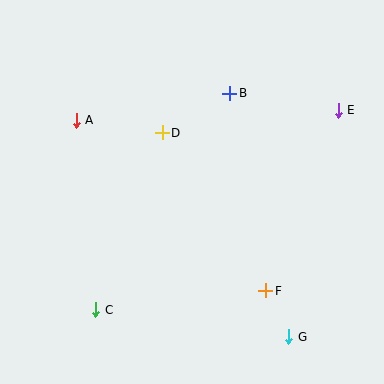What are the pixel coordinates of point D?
Point D is at (162, 133).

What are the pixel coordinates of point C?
Point C is at (96, 310).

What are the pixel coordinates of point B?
Point B is at (230, 93).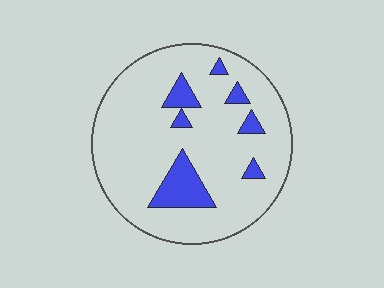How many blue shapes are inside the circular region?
7.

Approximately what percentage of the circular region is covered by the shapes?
Approximately 15%.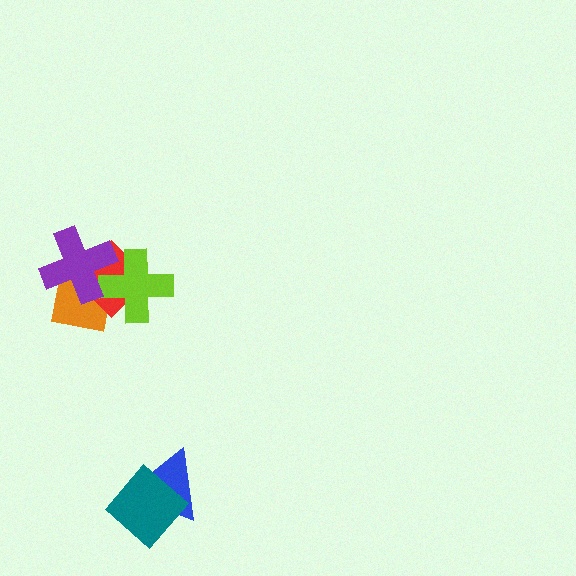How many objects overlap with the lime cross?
3 objects overlap with the lime cross.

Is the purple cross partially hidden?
No, no other shape covers it.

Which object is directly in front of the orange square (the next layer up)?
The red diamond is directly in front of the orange square.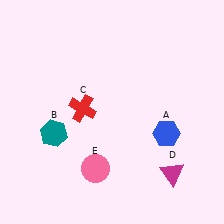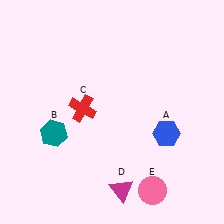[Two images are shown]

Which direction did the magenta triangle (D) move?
The magenta triangle (D) moved left.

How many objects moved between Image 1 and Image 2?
2 objects moved between the two images.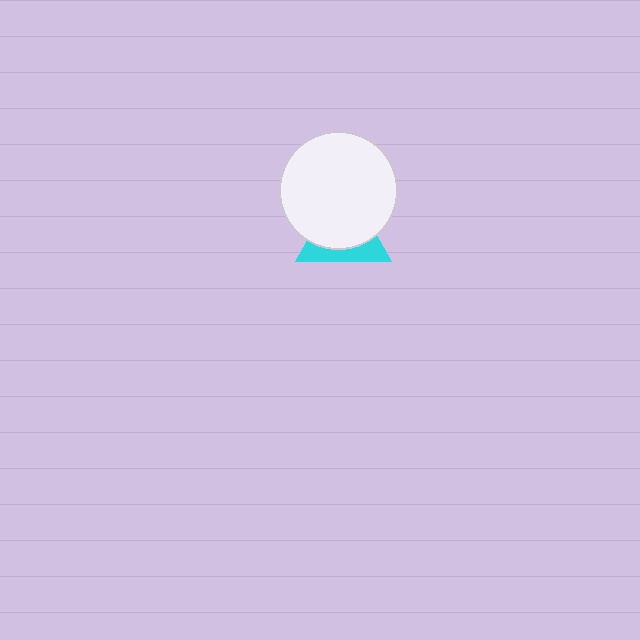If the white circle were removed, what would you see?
You would see the complete cyan triangle.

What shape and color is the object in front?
The object in front is a white circle.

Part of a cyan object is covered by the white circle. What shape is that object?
It is a triangle.